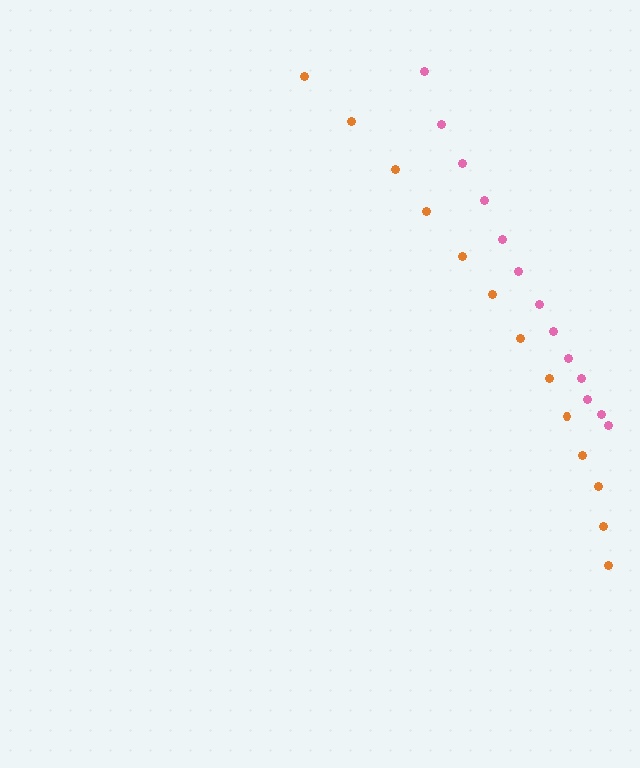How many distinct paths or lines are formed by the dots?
There are 2 distinct paths.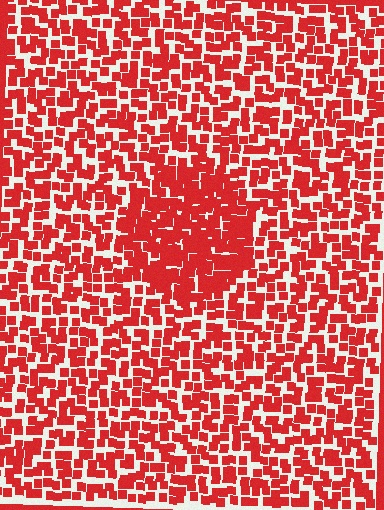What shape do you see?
I see a circle.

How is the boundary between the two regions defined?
The boundary is defined by a change in element density (approximately 1.7x ratio). All elements are the same color, size, and shape.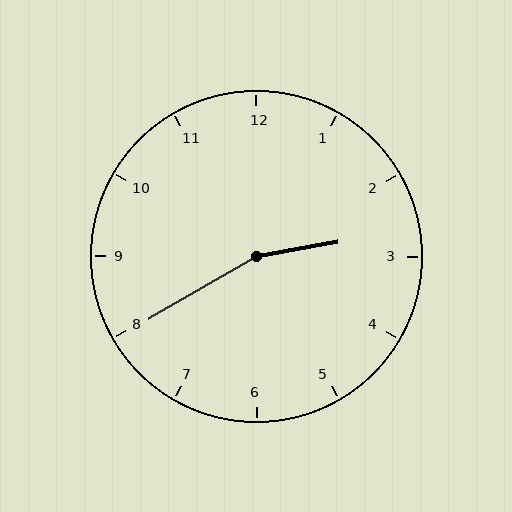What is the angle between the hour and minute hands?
Approximately 160 degrees.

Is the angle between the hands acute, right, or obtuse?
It is obtuse.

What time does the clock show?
2:40.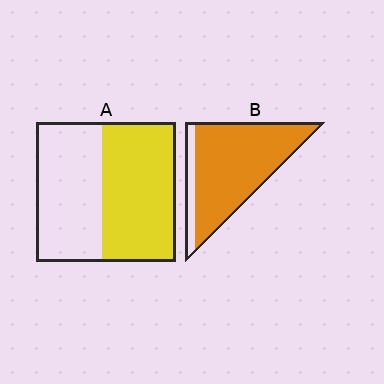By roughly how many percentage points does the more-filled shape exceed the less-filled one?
By roughly 35 percentage points (B over A).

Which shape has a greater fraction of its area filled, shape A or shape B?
Shape B.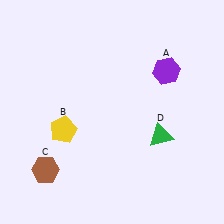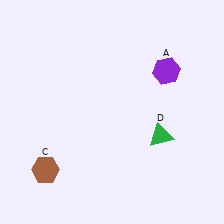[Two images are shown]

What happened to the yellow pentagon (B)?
The yellow pentagon (B) was removed in Image 2. It was in the bottom-left area of Image 1.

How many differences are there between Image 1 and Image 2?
There is 1 difference between the two images.